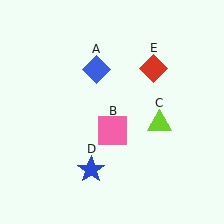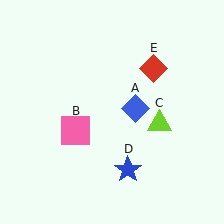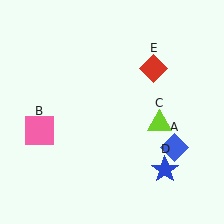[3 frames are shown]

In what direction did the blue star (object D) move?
The blue star (object D) moved right.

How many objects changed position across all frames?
3 objects changed position: blue diamond (object A), pink square (object B), blue star (object D).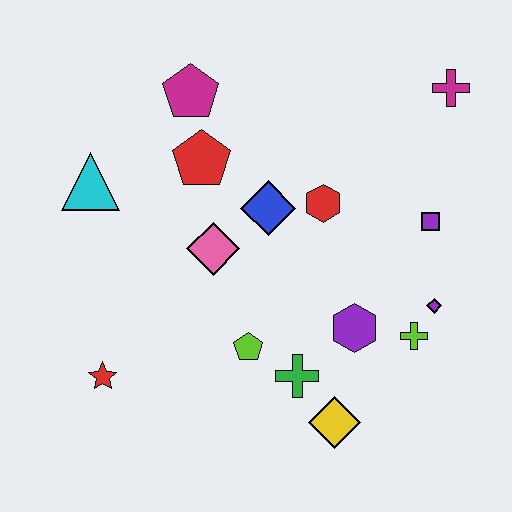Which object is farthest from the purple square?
The red star is farthest from the purple square.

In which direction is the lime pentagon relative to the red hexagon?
The lime pentagon is below the red hexagon.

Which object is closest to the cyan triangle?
The red pentagon is closest to the cyan triangle.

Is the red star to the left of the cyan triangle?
No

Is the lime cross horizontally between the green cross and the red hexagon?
No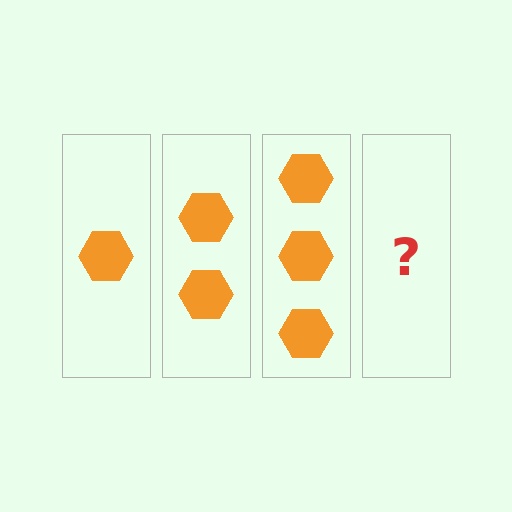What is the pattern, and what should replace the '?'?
The pattern is that each step adds one more hexagon. The '?' should be 4 hexagons.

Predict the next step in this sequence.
The next step is 4 hexagons.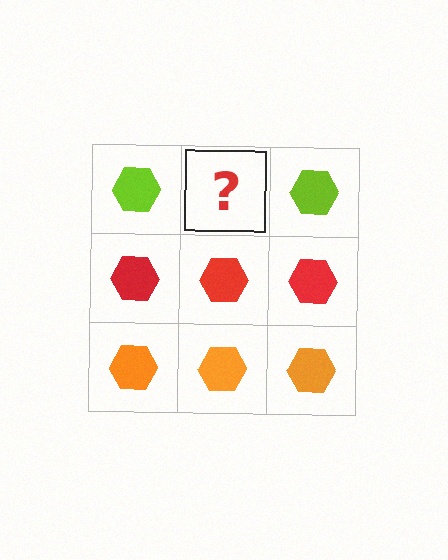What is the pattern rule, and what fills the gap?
The rule is that each row has a consistent color. The gap should be filled with a lime hexagon.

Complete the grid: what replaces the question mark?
The question mark should be replaced with a lime hexagon.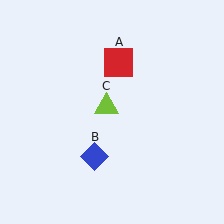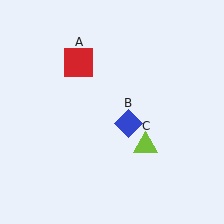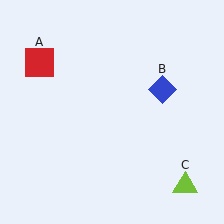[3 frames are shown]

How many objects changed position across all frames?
3 objects changed position: red square (object A), blue diamond (object B), lime triangle (object C).